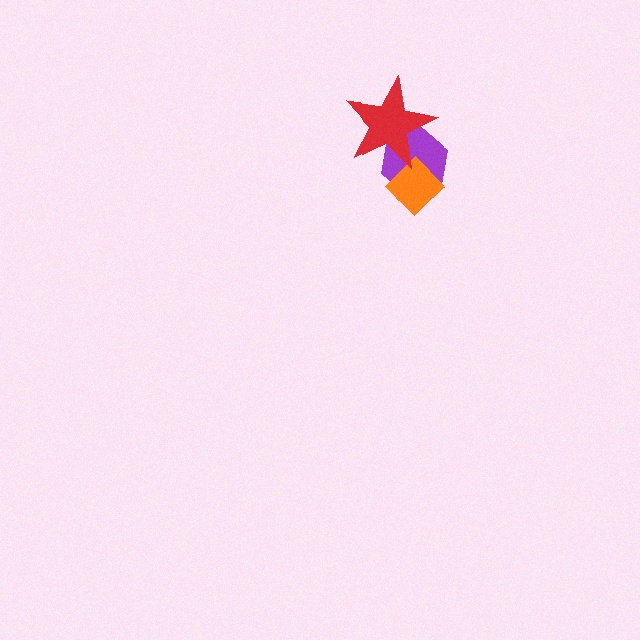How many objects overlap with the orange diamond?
2 objects overlap with the orange diamond.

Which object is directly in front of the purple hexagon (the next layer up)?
The orange diamond is directly in front of the purple hexagon.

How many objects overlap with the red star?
2 objects overlap with the red star.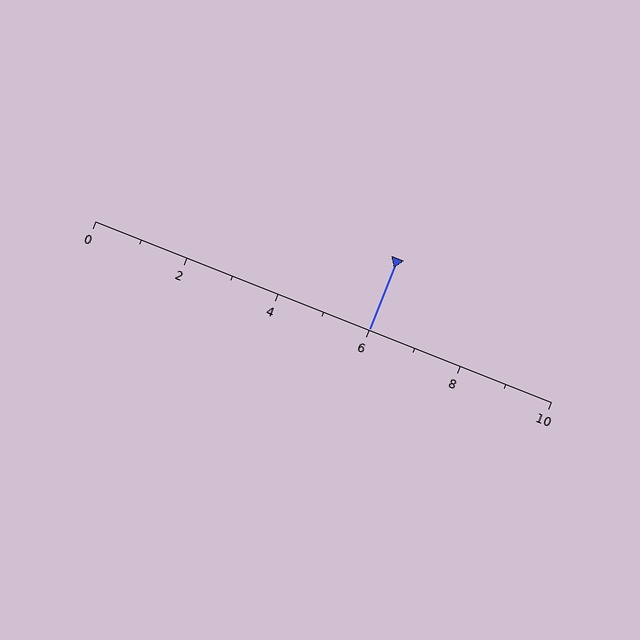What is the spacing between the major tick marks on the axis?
The major ticks are spaced 2 apart.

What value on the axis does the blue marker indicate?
The marker indicates approximately 6.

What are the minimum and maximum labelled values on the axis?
The axis runs from 0 to 10.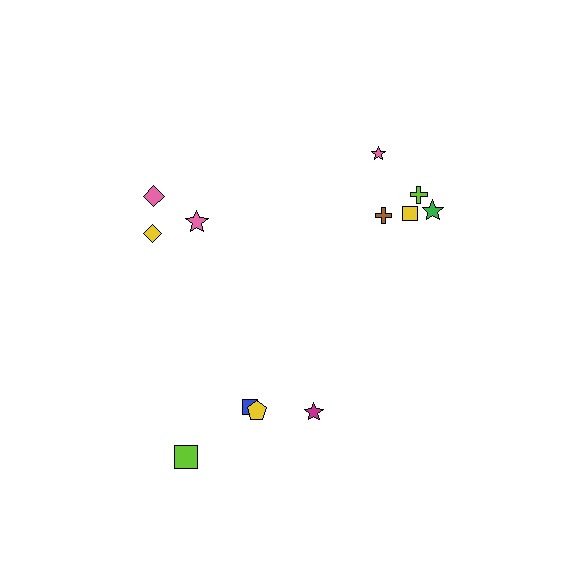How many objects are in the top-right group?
There are 5 objects.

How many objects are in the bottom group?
There are 4 objects.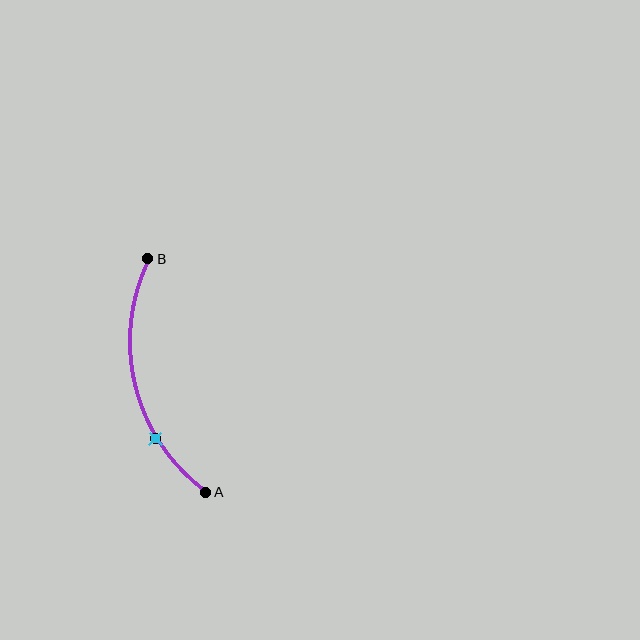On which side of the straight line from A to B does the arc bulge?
The arc bulges to the left of the straight line connecting A and B.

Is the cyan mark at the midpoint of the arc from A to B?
No. The cyan mark lies on the arc but is closer to endpoint A. The arc midpoint would be at the point on the curve equidistant along the arc from both A and B.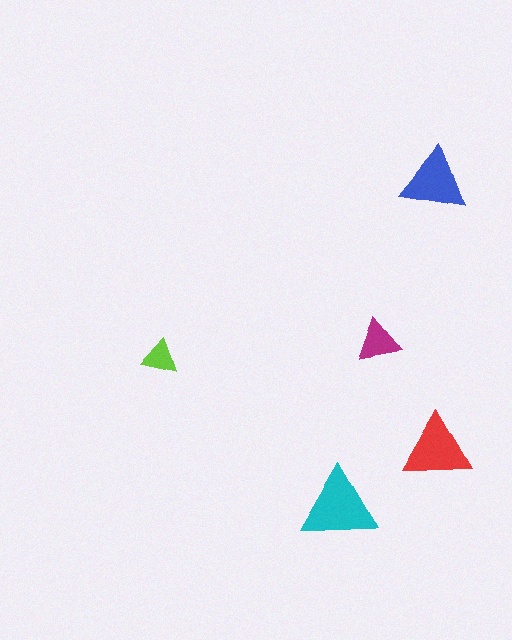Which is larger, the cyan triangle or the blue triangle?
The cyan one.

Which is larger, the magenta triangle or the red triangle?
The red one.